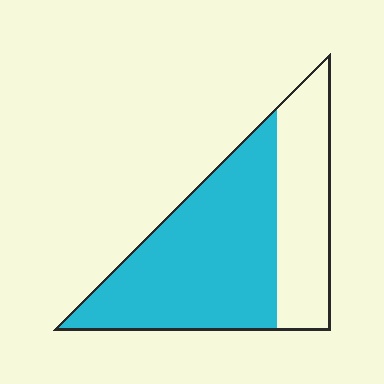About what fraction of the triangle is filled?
About two thirds (2/3).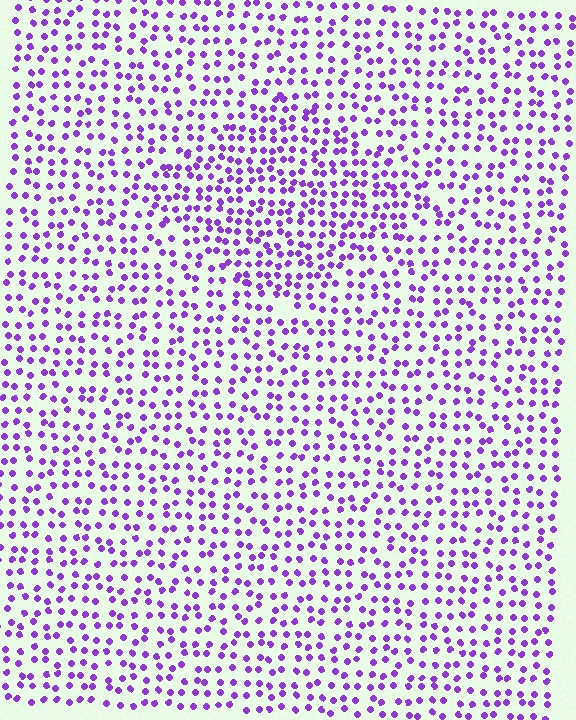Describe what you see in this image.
The image contains small purple elements arranged at two different densities. A diamond-shaped region is visible where the elements are more densely packed than the surrounding area.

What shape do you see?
I see a diamond.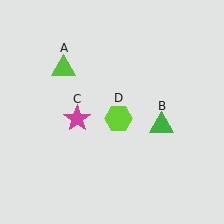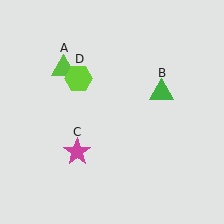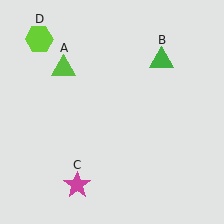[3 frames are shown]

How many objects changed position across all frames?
3 objects changed position: green triangle (object B), magenta star (object C), lime hexagon (object D).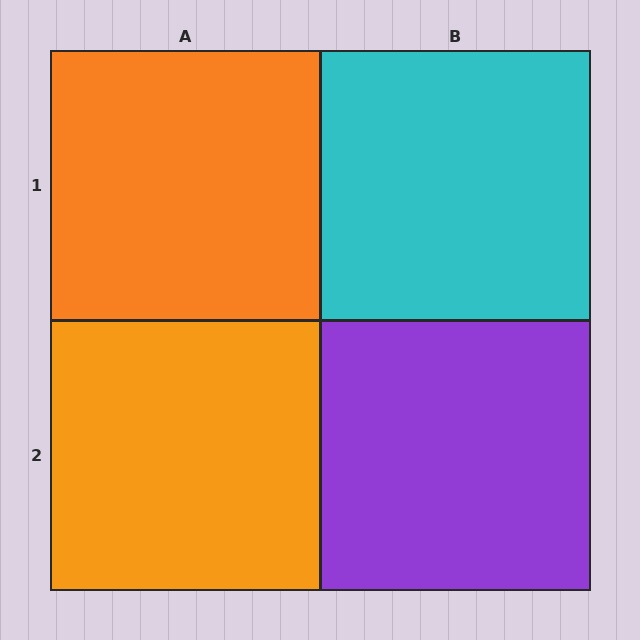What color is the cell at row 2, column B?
Purple.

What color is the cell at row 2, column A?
Orange.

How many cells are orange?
2 cells are orange.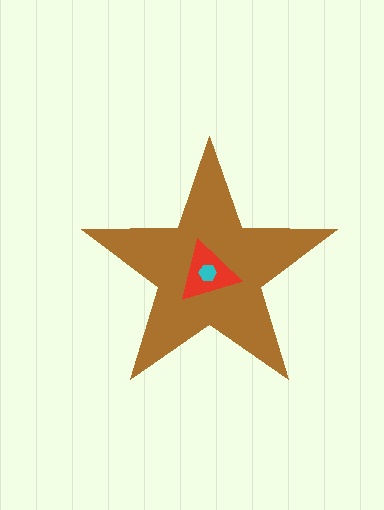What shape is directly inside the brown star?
The red triangle.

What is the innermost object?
The cyan hexagon.